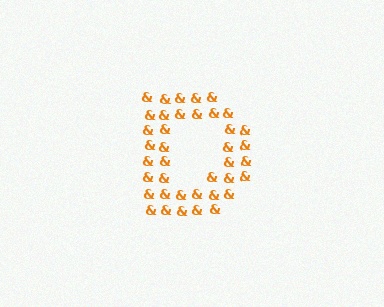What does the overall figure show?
The overall figure shows the letter D.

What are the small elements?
The small elements are ampersands.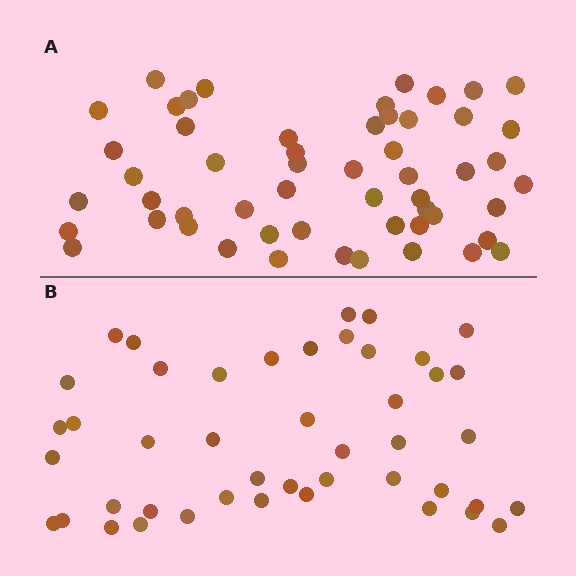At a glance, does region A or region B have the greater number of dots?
Region A (the top region) has more dots.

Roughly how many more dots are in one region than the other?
Region A has roughly 8 or so more dots than region B.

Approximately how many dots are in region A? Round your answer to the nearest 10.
About 50 dots. (The exact count is 54, which rounds to 50.)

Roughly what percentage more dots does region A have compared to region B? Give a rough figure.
About 20% more.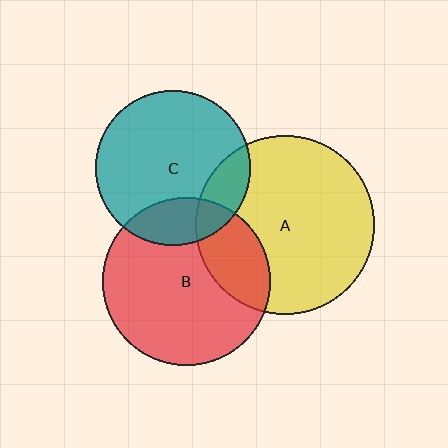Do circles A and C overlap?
Yes.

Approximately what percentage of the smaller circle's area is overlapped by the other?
Approximately 15%.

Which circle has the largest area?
Circle A (yellow).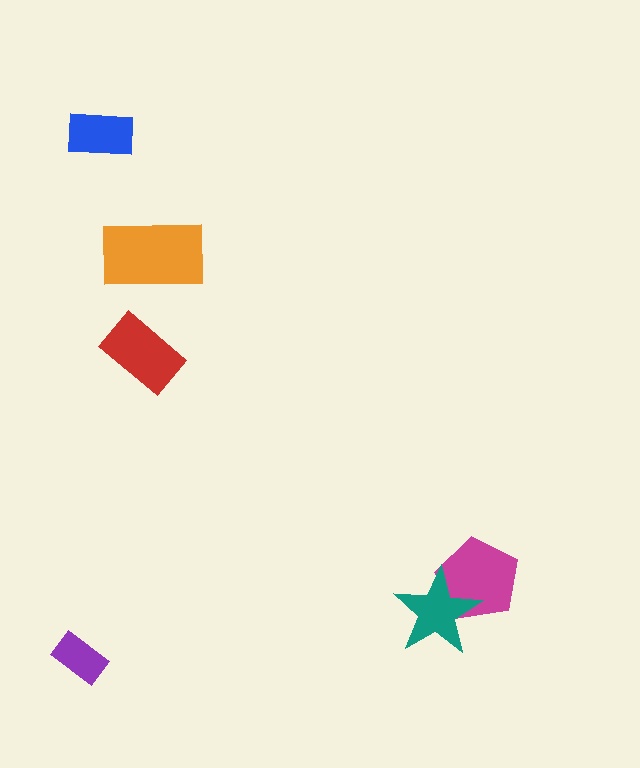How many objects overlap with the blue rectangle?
0 objects overlap with the blue rectangle.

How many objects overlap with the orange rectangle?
0 objects overlap with the orange rectangle.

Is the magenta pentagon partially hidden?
Yes, it is partially covered by another shape.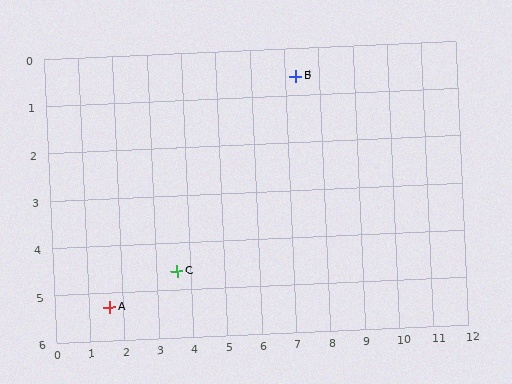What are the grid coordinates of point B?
Point B is at approximately (7.3, 0.6).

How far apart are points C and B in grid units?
Points C and B are about 5.4 grid units apart.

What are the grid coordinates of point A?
Point A is at approximately (1.6, 5.3).